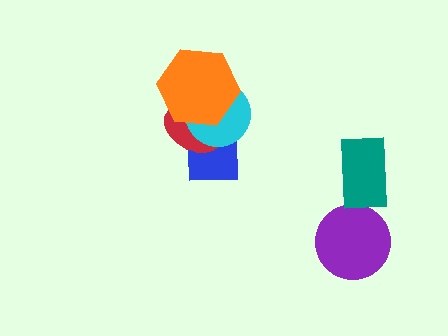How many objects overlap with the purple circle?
0 objects overlap with the purple circle.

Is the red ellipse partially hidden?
Yes, it is partially covered by another shape.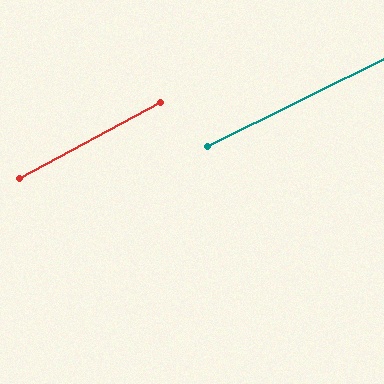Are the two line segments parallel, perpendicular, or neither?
Parallel — their directions differ by only 2.0°.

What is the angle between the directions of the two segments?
Approximately 2 degrees.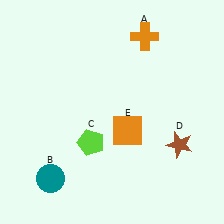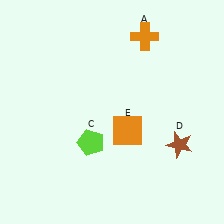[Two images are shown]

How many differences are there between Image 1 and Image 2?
There is 1 difference between the two images.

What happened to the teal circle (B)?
The teal circle (B) was removed in Image 2. It was in the bottom-left area of Image 1.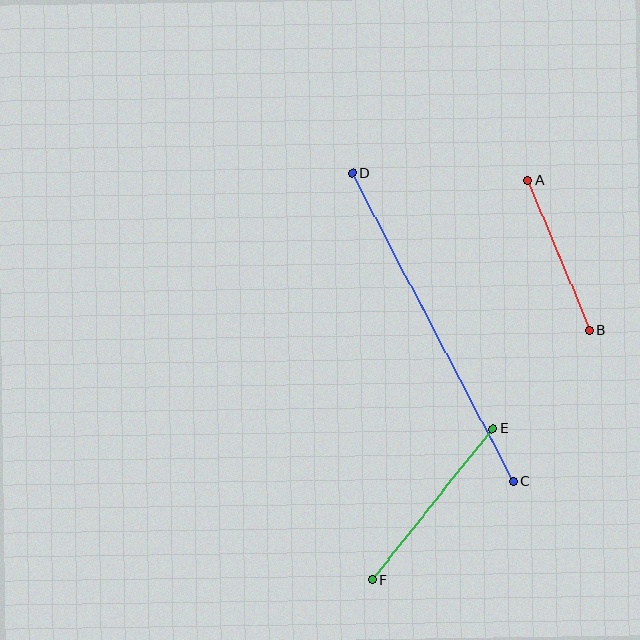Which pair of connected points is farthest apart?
Points C and D are farthest apart.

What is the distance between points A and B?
The distance is approximately 163 pixels.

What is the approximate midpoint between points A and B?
The midpoint is at approximately (559, 255) pixels.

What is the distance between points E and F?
The distance is approximately 194 pixels.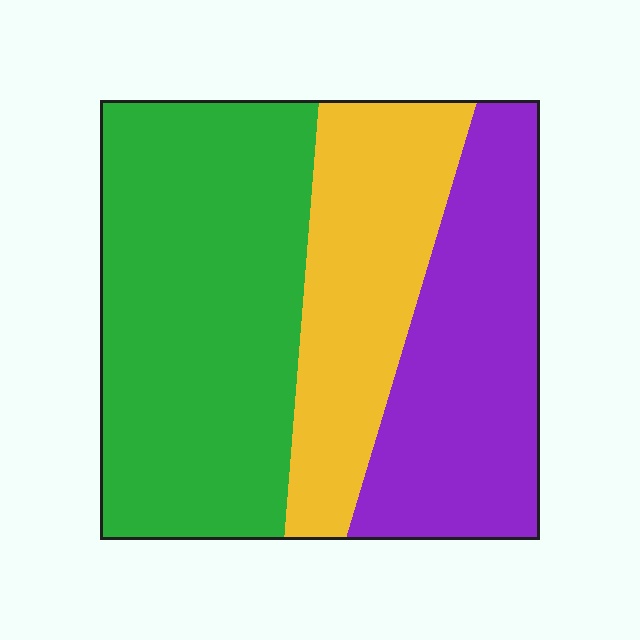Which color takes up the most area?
Green, at roughly 45%.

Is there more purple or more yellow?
Purple.